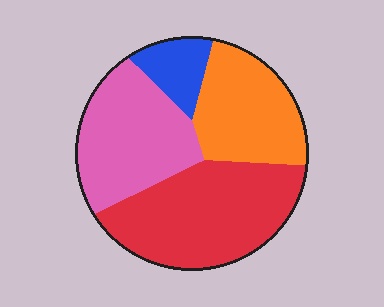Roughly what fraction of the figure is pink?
Pink covers 29% of the figure.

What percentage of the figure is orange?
Orange takes up between a sixth and a third of the figure.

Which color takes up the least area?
Blue, at roughly 10%.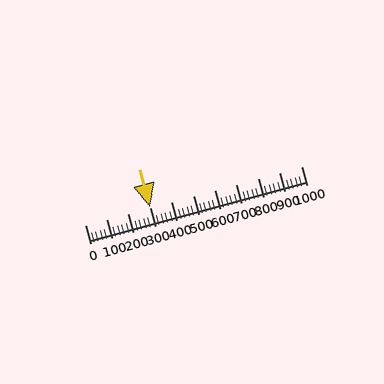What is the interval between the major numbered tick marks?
The major tick marks are spaced 100 units apart.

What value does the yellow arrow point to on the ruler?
The yellow arrow points to approximately 300.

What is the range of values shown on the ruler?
The ruler shows values from 0 to 1000.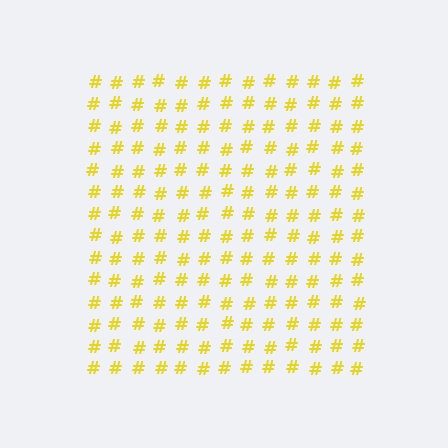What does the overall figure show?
The overall figure shows a square.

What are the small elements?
The small elements are hash symbols.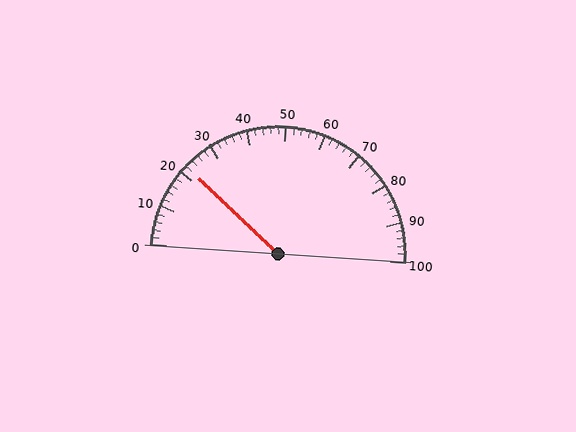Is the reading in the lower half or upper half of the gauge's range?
The reading is in the lower half of the range (0 to 100).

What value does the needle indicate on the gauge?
The needle indicates approximately 22.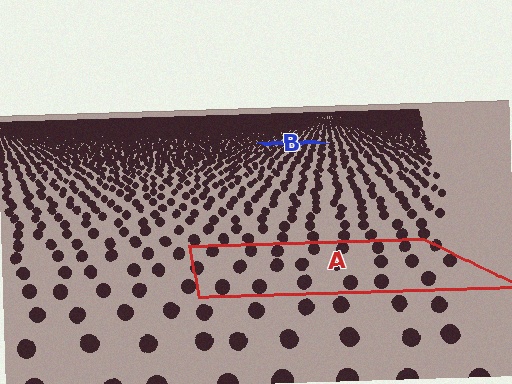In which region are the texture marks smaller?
The texture marks are smaller in region B, because it is farther away.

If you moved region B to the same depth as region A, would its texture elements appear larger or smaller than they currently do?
They would appear larger. At a closer depth, the same texture elements are projected at a bigger on-screen size.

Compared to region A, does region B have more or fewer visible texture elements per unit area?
Region B has more texture elements per unit area — they are packed more densely because it is farther away.